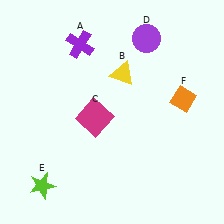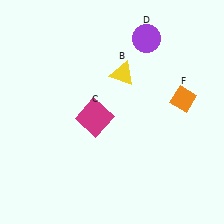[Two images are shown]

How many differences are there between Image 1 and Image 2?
There are 2 differences between the two images.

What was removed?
The lime star (E), the purple cross (A) were removed in Image 2.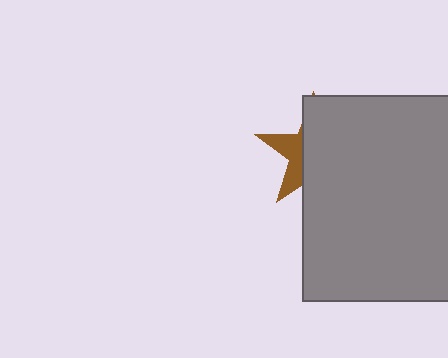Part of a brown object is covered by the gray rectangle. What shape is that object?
It is a star.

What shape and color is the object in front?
The object in front is a gray rectangle.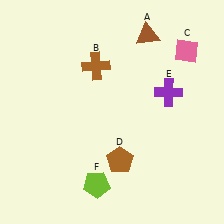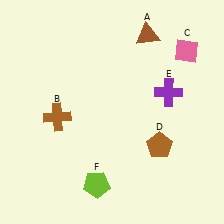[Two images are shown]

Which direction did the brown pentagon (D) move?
The brown pentagon (D) moved right.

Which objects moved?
The objects that moved are: the brown cross (B), the brown pentagon (D).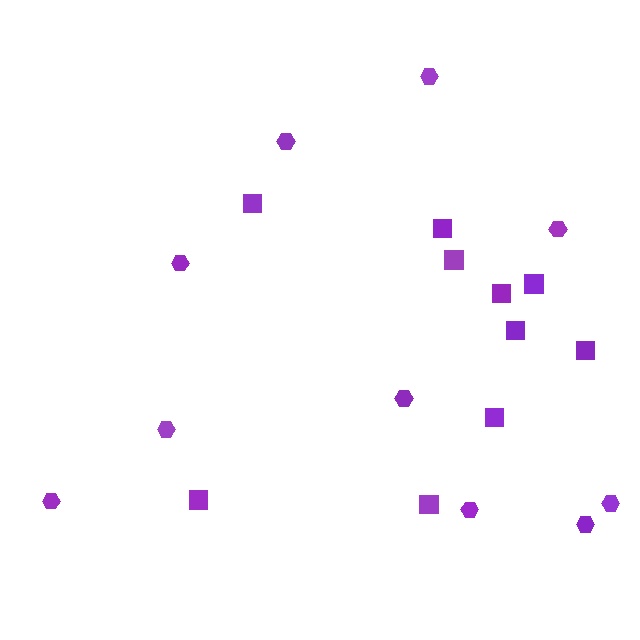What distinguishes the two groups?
There are 2 groups: one group of squares (10) and one group of hexagons (10).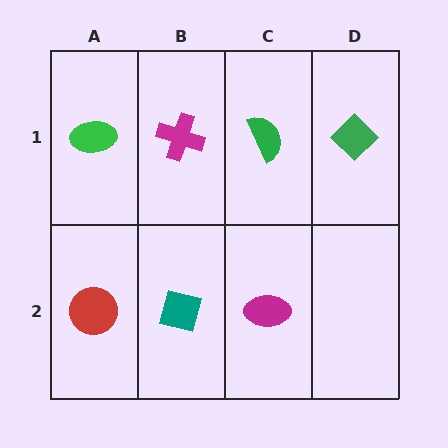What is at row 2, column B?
A teal square.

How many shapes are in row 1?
4 shapes.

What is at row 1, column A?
A green ellipse.